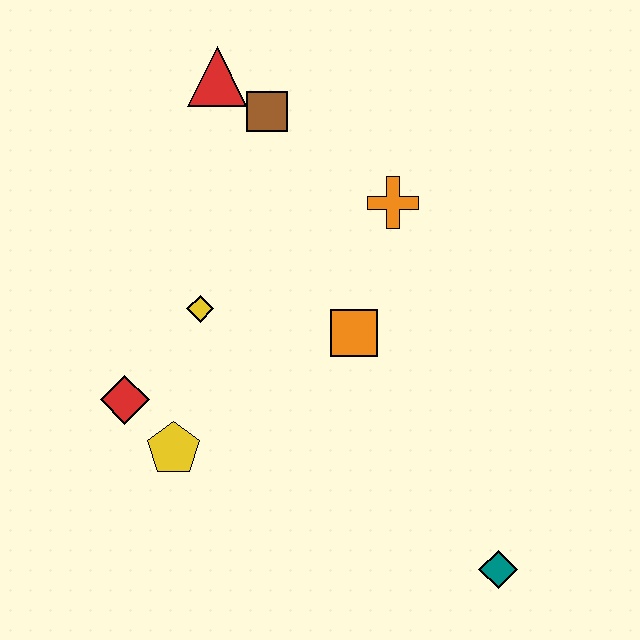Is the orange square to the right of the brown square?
Yes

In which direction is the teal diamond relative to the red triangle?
The teal diamond is below the red triangle.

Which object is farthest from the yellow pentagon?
The red triangle is farthest from the yellow pentagon.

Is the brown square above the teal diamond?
Yes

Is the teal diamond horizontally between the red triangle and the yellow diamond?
No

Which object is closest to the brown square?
The red triangle is closest to the brown square.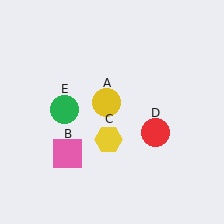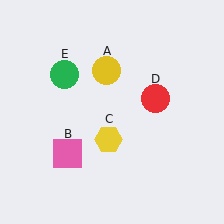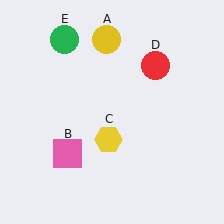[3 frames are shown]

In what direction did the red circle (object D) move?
The red circle (object D) moved up.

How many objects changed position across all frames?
3 objects changed position: yellow circle (object A), red circle (object D), green circle (object E).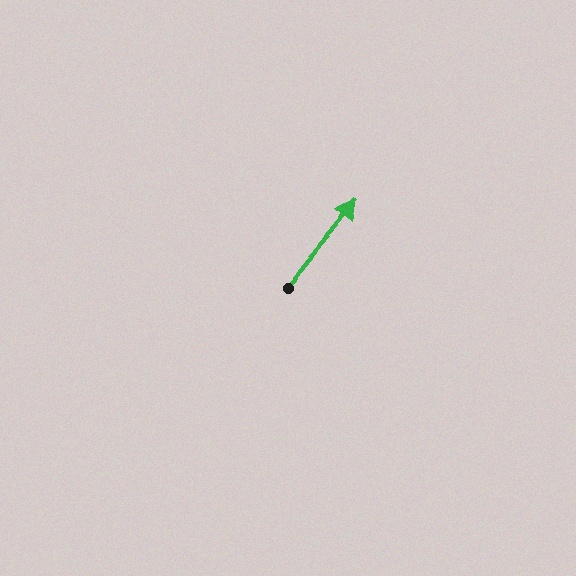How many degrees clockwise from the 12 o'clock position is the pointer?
Approximately 40 degrees.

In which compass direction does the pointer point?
Northeast.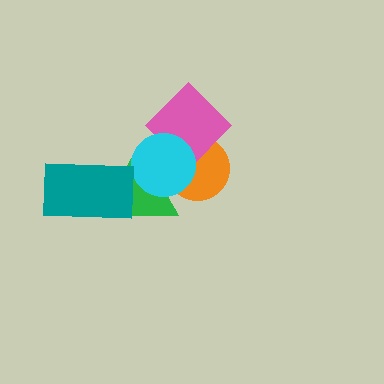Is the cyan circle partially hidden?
No, no other shape covers it.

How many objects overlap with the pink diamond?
2 objects overlap with the pink diamond.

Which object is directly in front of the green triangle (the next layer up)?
The cyan circle is directly in front of the green triangle.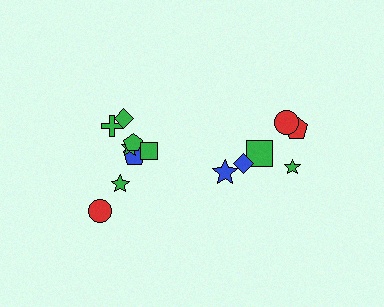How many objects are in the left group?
There are 8 objects.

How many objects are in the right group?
There are 6 objects.